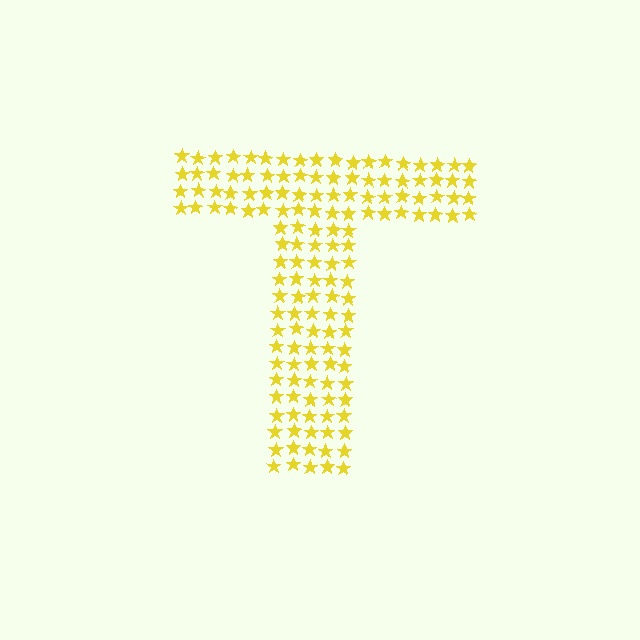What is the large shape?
The large shape is the letter T.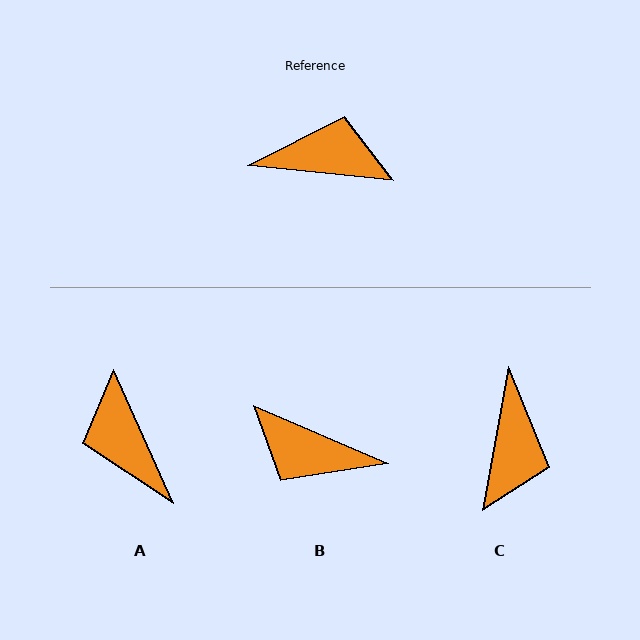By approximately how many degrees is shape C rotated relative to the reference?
Approximately 95 degrees clockwise.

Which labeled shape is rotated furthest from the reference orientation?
B, about 163 degrees away.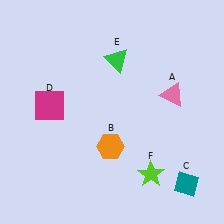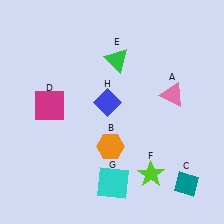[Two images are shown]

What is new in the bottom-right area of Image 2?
A cyan square (G) was added in the bottom-right area of Image 2.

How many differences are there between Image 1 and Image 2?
There are 2 differences between the two images.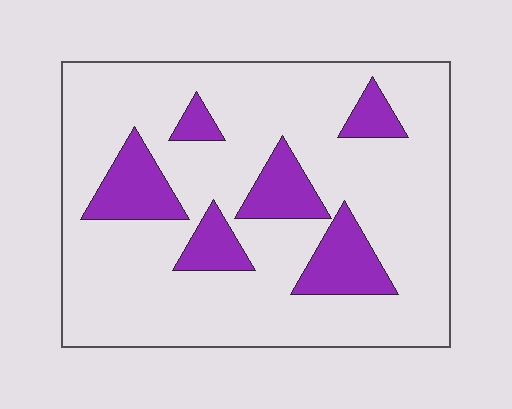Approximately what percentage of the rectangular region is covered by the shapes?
Approximately 20%.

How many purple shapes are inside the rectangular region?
6.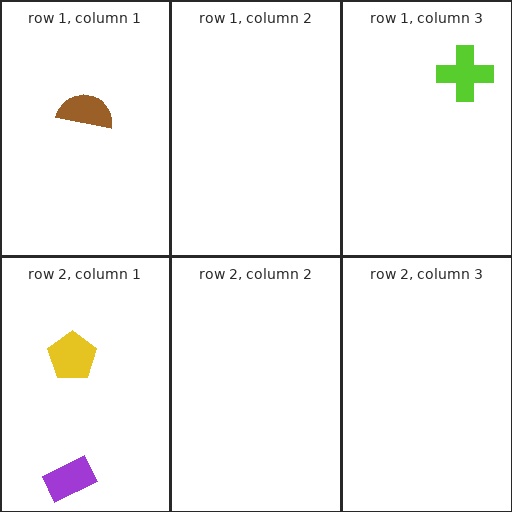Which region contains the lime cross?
The row 1, column 3 region.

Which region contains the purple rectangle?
The row 2, column 1 region.